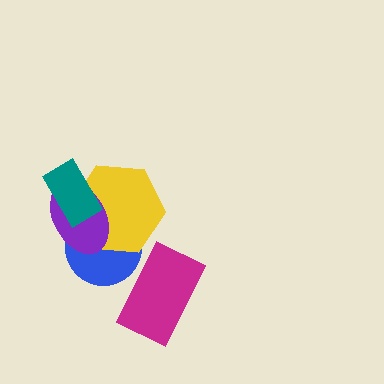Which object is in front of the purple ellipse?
The teal rectangle is in front of the purple ellipse.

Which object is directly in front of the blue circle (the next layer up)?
The yellow hexagon is directly in front of the blue circle.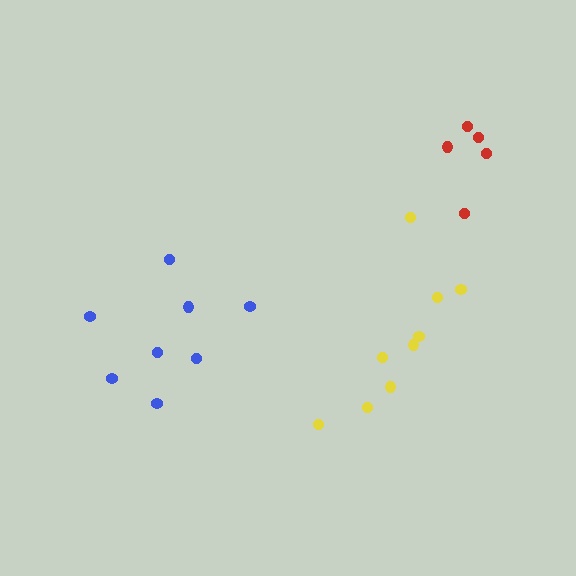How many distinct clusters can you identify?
There are 3 distinct clusters.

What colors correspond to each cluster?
The clusters are colored: blue, yellow, red.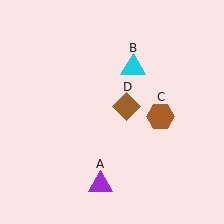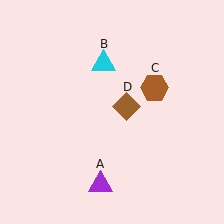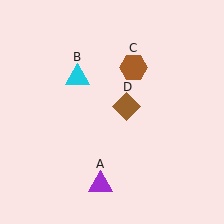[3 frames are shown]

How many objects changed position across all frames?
2 objects changed position: cyan triangle (object B), brown hexagon (object C).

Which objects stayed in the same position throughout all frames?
Purple triangle (object A) and brown diamond (object D) remained stationary.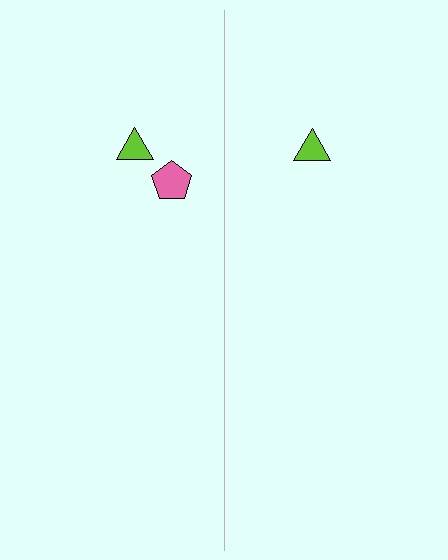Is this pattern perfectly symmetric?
No, the pattern is not perfectly symmetric. A pink pentagon is missing from the right side.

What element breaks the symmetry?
A pink pentagon is missing from the right side.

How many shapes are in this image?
There are 3 shapes in this image.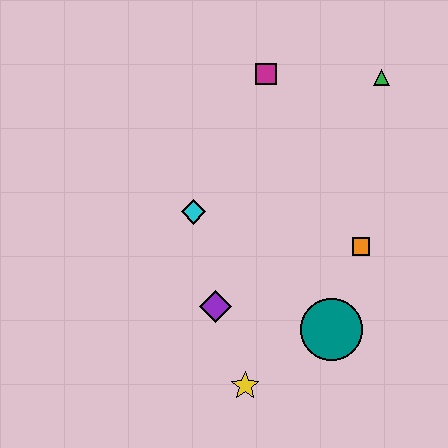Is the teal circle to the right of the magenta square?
Yes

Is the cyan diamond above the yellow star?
Yes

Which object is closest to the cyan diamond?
The purple diamond is closest to the cyan diamond.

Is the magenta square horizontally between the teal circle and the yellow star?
Yes